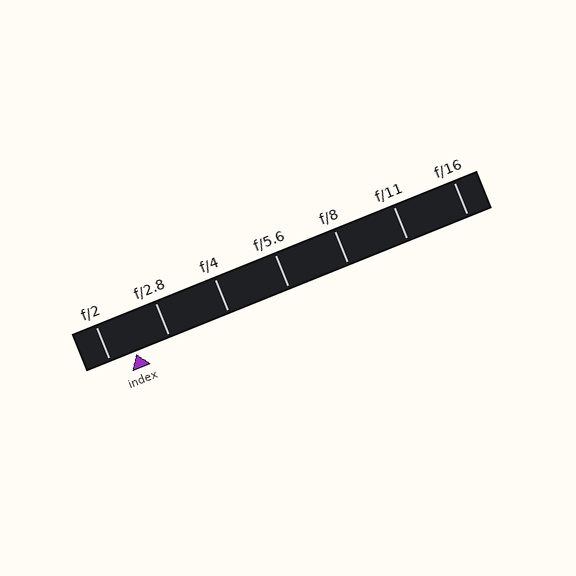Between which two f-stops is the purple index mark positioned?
The index mark is between f/2 and f/2.8.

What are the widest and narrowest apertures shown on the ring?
The widest aperture shown is f/2 and the narrowest is f/16.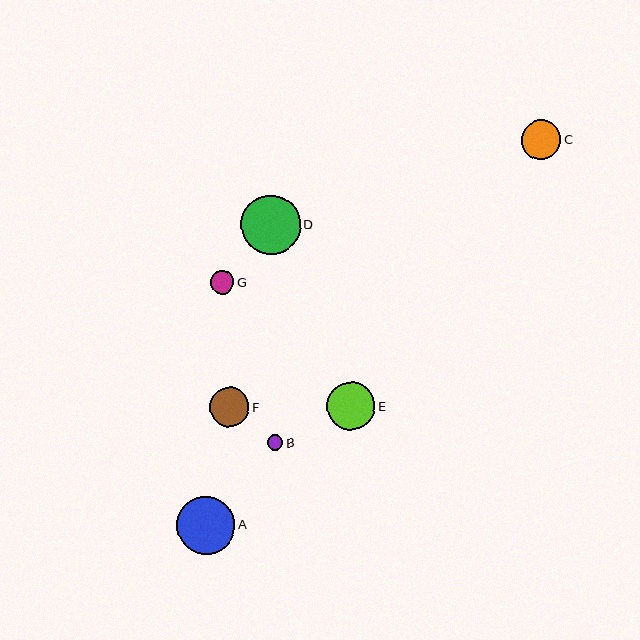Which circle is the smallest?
Circle B is the smallest with a size of approximately 16 pixels.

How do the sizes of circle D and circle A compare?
Circle D and circle A are approximately the same size.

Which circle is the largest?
Circle D is the largest with a size of approximately 60 pixels.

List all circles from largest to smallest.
From largest to smallest: D, A, E, C, F, G, B.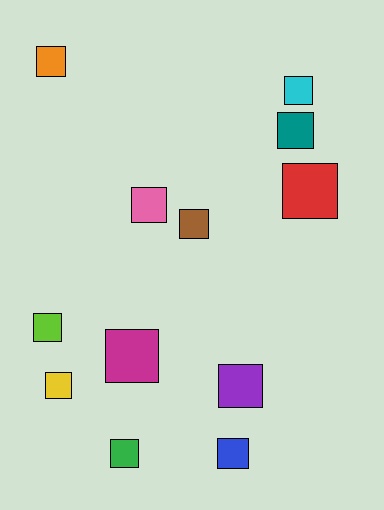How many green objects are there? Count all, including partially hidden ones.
There is 1 green object.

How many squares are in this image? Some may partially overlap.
There are 12 squares.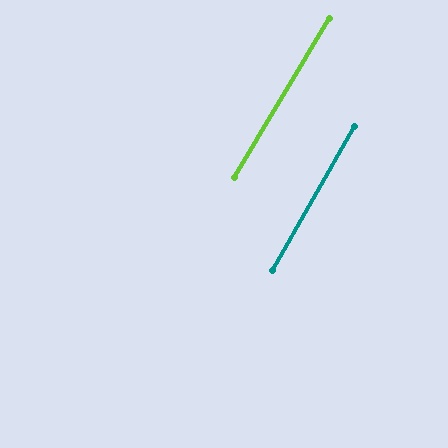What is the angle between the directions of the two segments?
Approximately 1 degree.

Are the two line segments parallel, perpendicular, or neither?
Parallel — their directions differ by only 1.3°.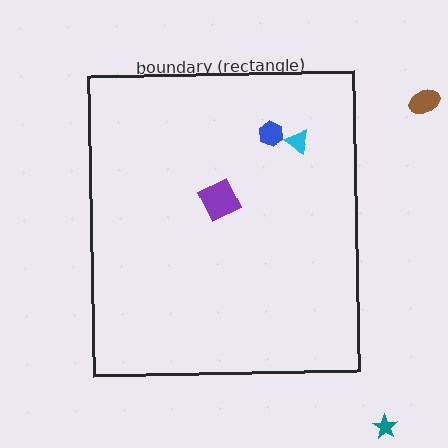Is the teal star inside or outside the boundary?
Outside.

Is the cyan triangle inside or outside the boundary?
Inside.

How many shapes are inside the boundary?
3 inside, 2 outside.